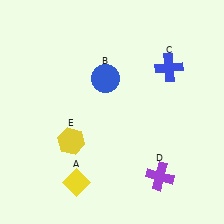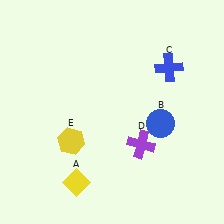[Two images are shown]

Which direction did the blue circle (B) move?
The blue circle (B) moved right.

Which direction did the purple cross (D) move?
The purple cross (D) moved up.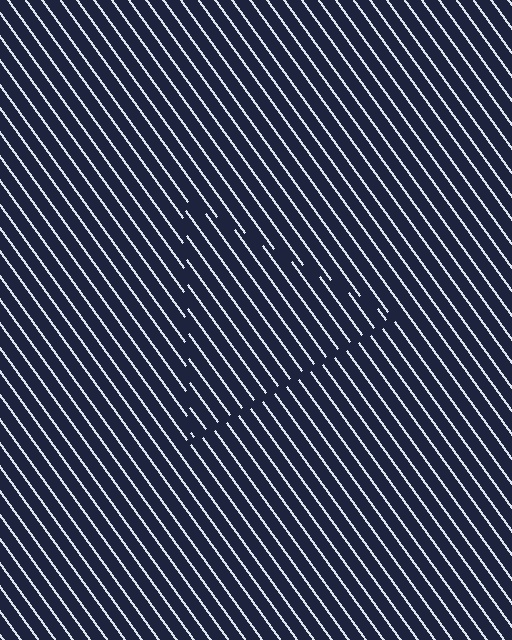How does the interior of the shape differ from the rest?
The interior of the shape contains the same grating, shifted by half a period — the contour is defined by the phase discontinuity where line-ends from the inner and outer gratings abut.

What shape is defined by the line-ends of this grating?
An illusory triangle. The interior of the shape contains the same grating, shifted by half a period — the contour is defined by the phase discontinuity where line-ends from the inner and outer gratings abut.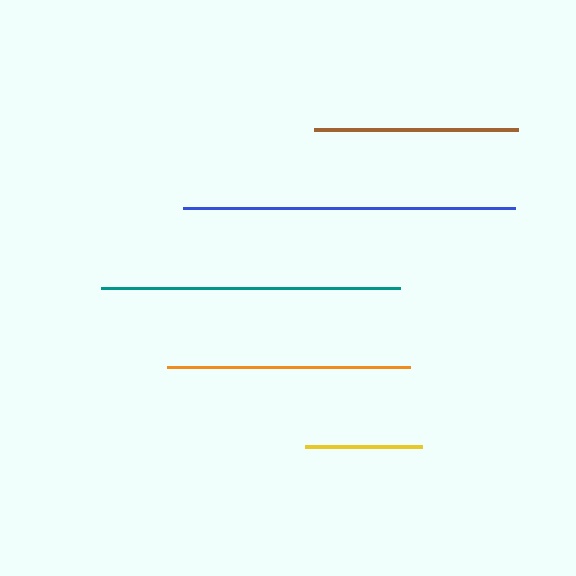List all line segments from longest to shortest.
From longest to shortest: blue, teal, orange, brown, yellow.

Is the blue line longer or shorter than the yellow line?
The blue line is longer than the yellow line.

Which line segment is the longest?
The blue line is the longest at approximately 332 pixels.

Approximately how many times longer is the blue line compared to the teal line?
The blue line is approximately 1.1 times the length of the teal line.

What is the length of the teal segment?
The teal segment is approximately 298 pixels long.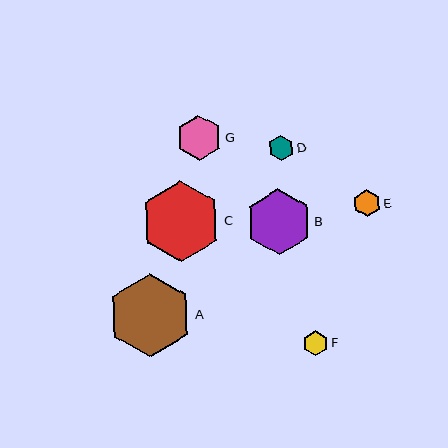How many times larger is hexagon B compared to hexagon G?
Hexagon B is approximately 1.4 times the size of hexagon G.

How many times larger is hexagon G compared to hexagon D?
Hexagon G is approximately 1.8 times the size of hexagon D.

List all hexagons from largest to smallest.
From largest to smallest: A, C, B, G, E, D, F.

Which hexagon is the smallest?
Hexagon F is the smallest with a size of approximately 25 pixels.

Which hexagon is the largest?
Hexagon A is the largest with a size of approximately 84 pixels.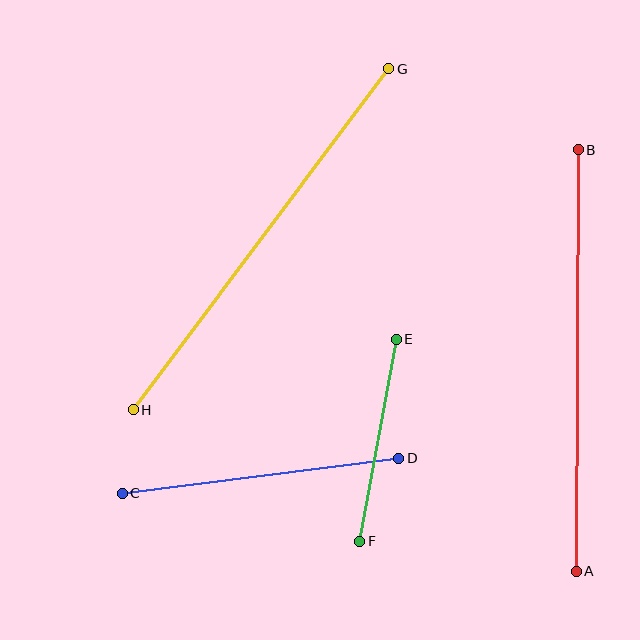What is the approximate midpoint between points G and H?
The midpoint is at approximately (261, 239) pixels.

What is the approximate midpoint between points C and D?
The midpoint is at approximately (260, 476) pixels.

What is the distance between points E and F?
The distance is approximately 205 pixels.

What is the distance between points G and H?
The distance is approximately 426 pixels.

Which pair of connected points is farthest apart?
Points G and H are farthest apart.